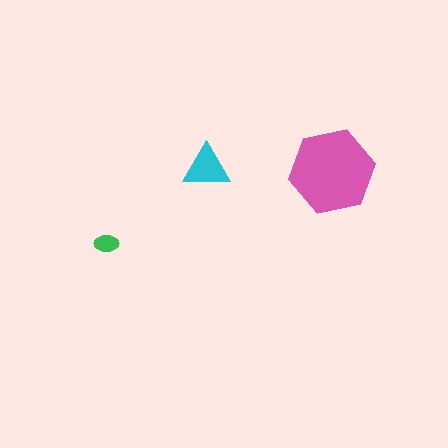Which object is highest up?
The cyan triangle is topmost.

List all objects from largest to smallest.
The pink hexagon, the cyan triangle, the green ellipse.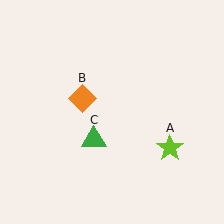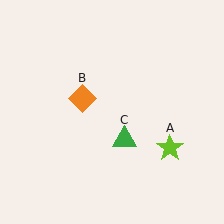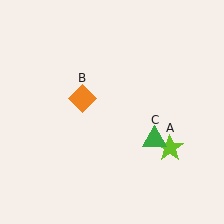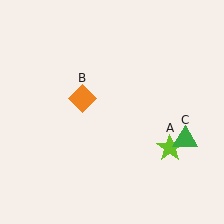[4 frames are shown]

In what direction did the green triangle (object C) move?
The green triangle (object C) moved right.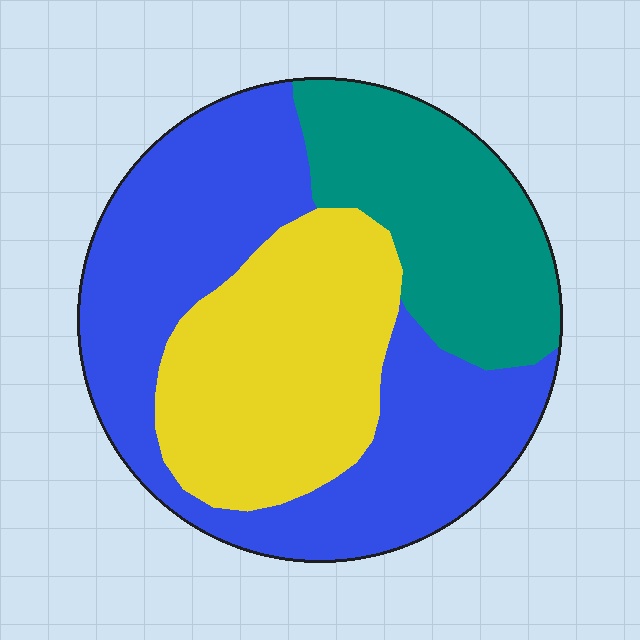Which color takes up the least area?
Teal, at roughly 25%.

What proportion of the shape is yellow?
Yellow takes up between a sixth and a third of the shape.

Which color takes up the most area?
Blue, at roughly 45%.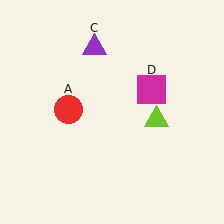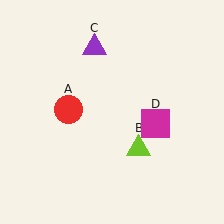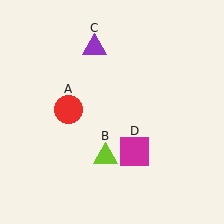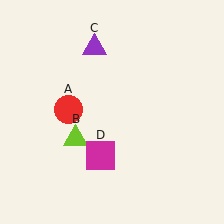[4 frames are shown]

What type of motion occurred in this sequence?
The lime triangle (object B), magenta square (object D) rotated clockwise around the center of the scene.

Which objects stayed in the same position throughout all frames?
Red circle (object A) and purple triangle (object C) remained stationary.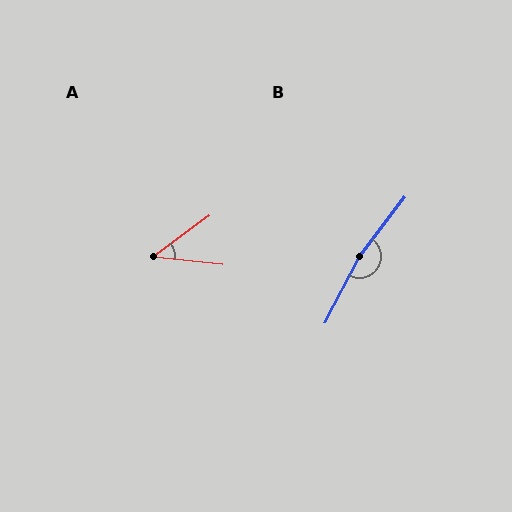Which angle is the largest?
B, at approximately 170 degrees.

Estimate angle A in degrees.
Approximately 42 degrees.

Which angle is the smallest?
A, at approximately 42 degrees.